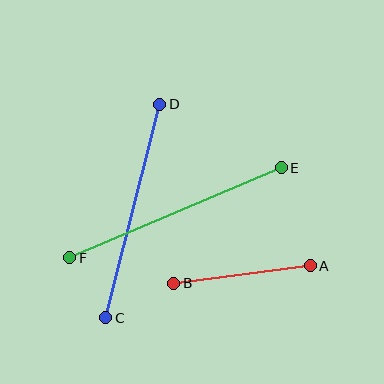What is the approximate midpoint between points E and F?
The midpoint is at approximately (175, 213) pixels.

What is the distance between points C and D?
The distance is approximately 220 pixels.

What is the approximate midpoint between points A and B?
The midpoint is at approximately (242, 274) pixels.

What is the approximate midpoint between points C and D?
The midpoint is at approximately (133, 211) pixels.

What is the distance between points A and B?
The distance is approximately 138 pixels.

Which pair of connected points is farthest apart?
Points E and F are farthest apart.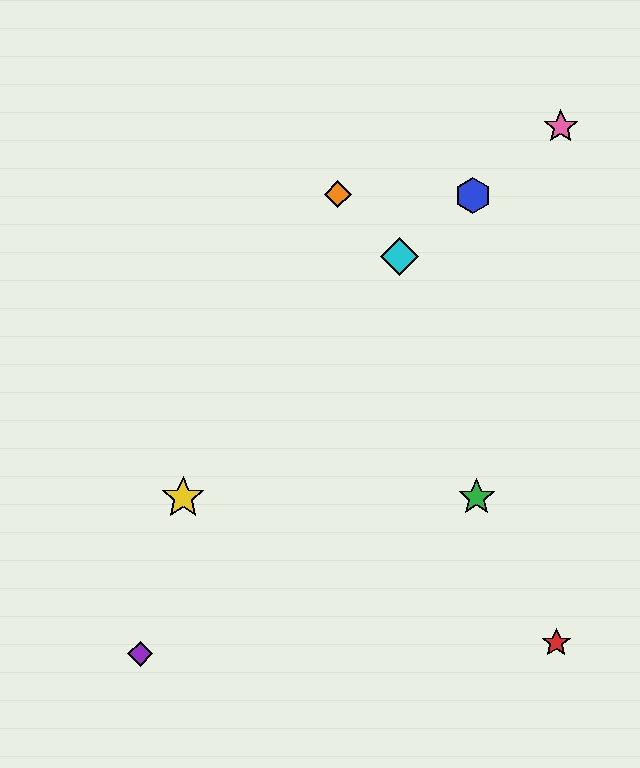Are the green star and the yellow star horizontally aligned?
Yes, both are at y≈498.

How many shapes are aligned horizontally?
2 shapes (the green star, the yellow star) are aligned horizontally.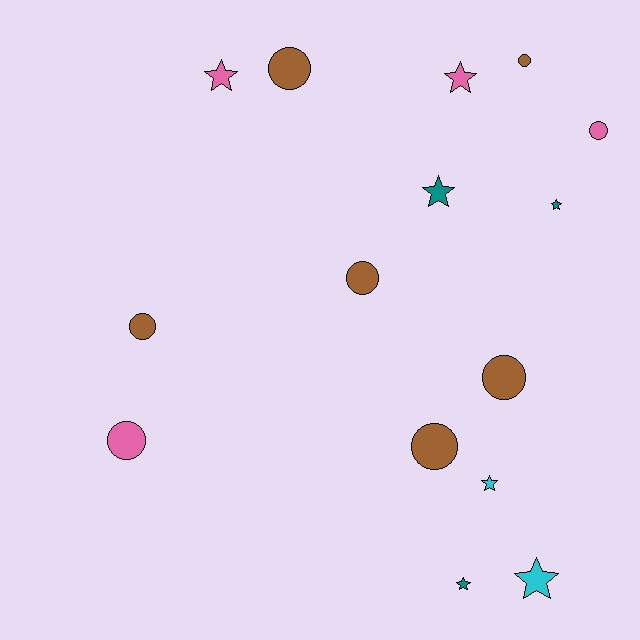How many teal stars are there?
There are 3 teal stars.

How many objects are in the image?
There are 15 objects.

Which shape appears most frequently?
Circle, with 8 objects.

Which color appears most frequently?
Brown, with 6 objects.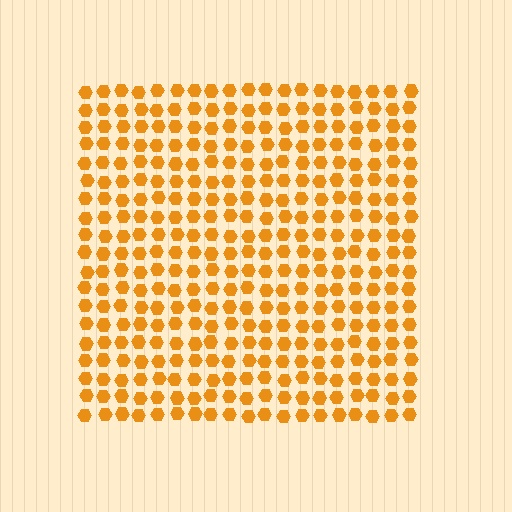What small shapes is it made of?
It is made of small hexagons.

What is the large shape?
The large shape is a square.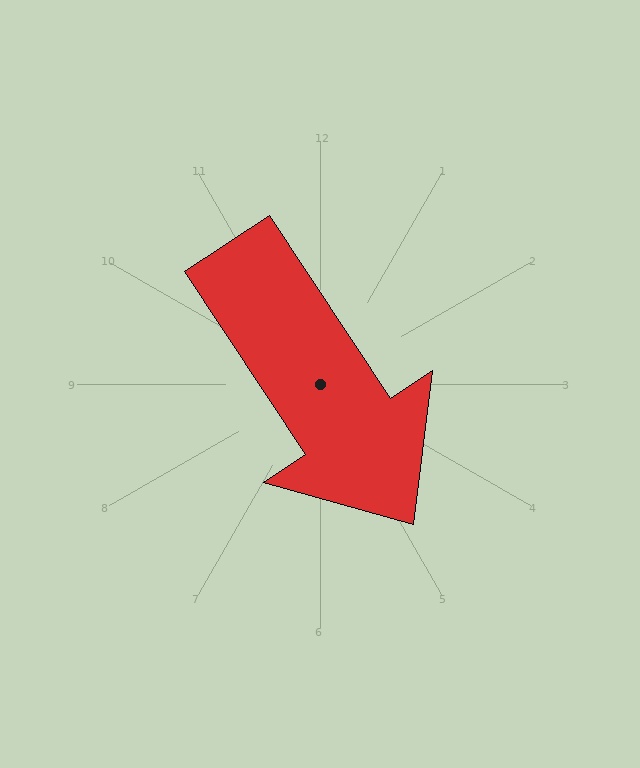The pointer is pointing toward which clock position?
Roughly 5 o'clock.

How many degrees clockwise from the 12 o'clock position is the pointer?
Approximately 147 degrees.